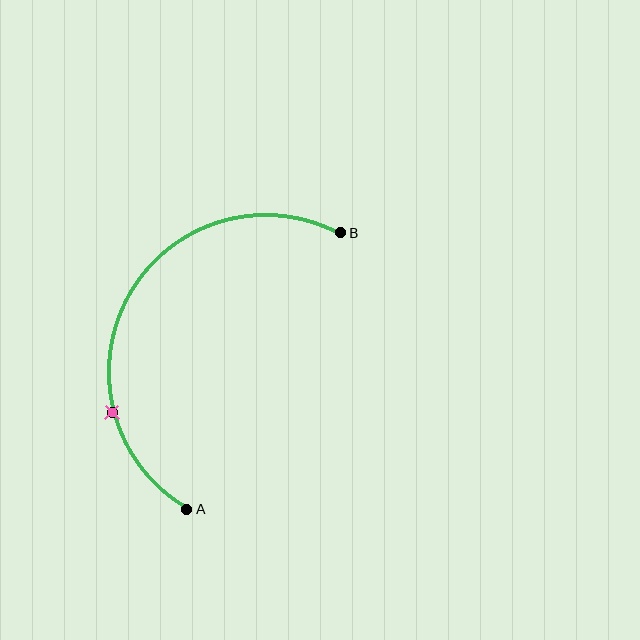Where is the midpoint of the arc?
The arc midpoint is the point on the curve farthest from the straight line joining A and B. It sits to the left of that line.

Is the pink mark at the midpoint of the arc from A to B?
No. The pink mark lies on the arc but is closer to endpoint A. The arc midpoint would be at the point on the curve equidistant along the arc from both A and B.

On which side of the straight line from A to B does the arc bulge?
The arc bulges to the left of the straight line connecting A and B.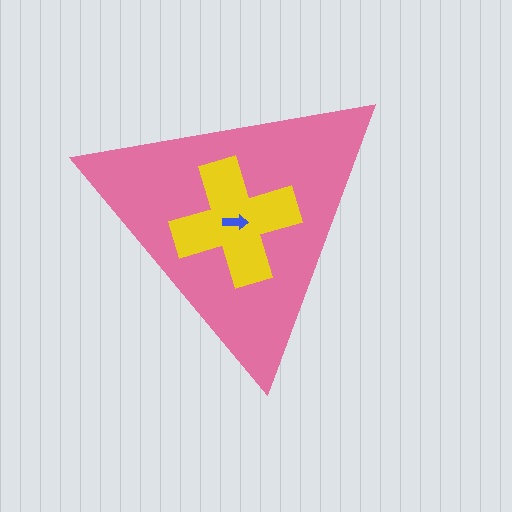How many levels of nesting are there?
3.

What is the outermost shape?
The pink triangle.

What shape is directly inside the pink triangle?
The yellow cross.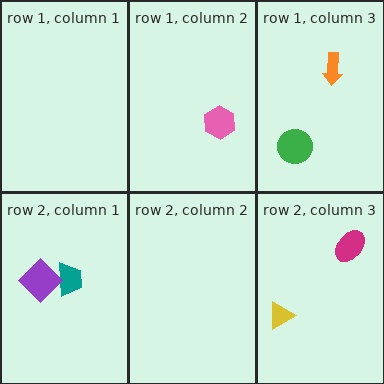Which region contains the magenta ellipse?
The row 2, column 3 region.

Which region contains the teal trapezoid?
The row 2, column 1 region.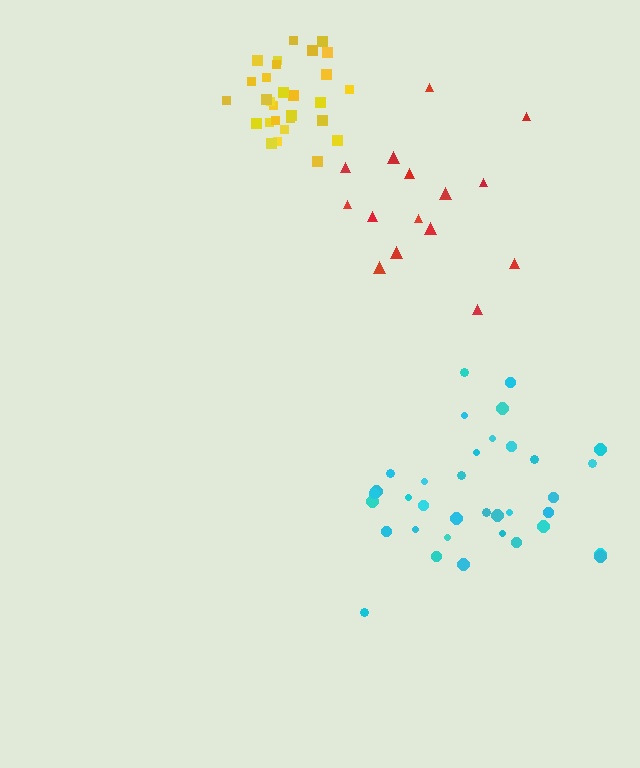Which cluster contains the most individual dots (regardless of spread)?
Cyan (35).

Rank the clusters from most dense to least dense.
yellow, cyan, red.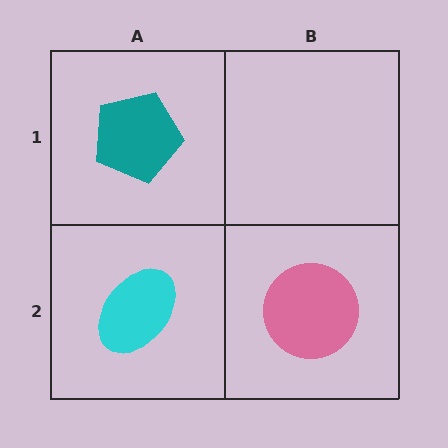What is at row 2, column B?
A pink circle.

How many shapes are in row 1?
1 shape.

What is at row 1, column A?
A teal pentagon.